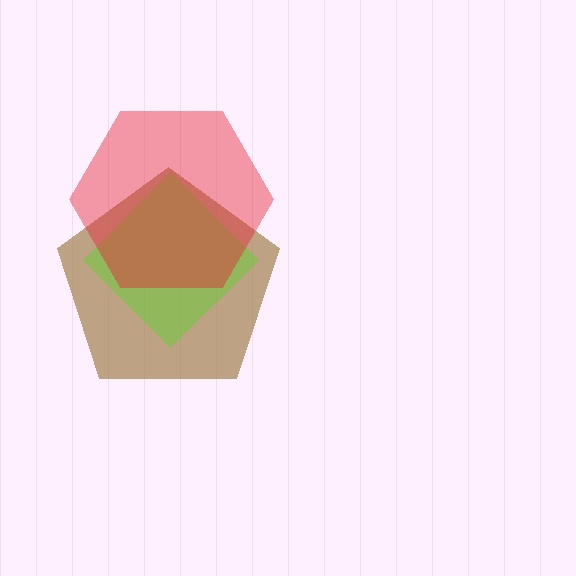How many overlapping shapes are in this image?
There are 3 overlapping shapes in the image.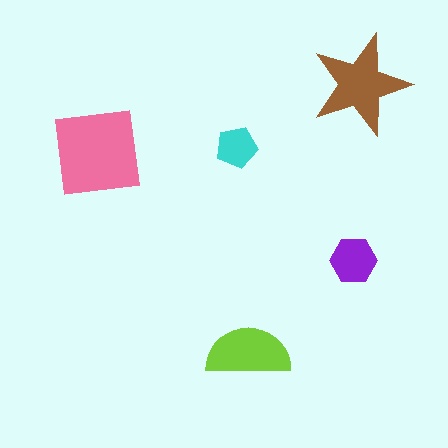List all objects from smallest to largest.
The cyan pentagon, the purple hexagon, the lime semicircle, the brown star, the pink square.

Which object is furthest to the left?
The pink square is leftmost.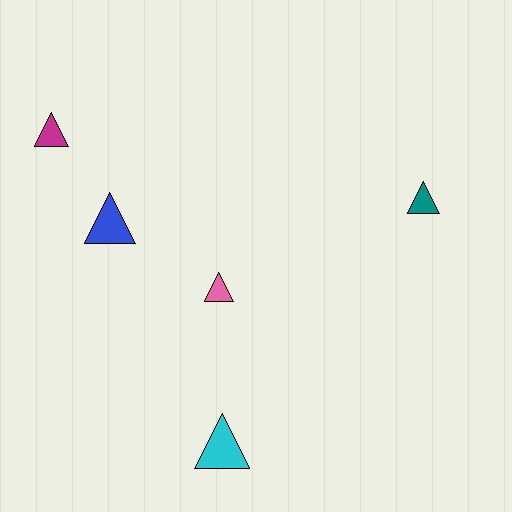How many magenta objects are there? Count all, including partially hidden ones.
There is 1 magenta object.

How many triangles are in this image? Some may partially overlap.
There are 5 triangles.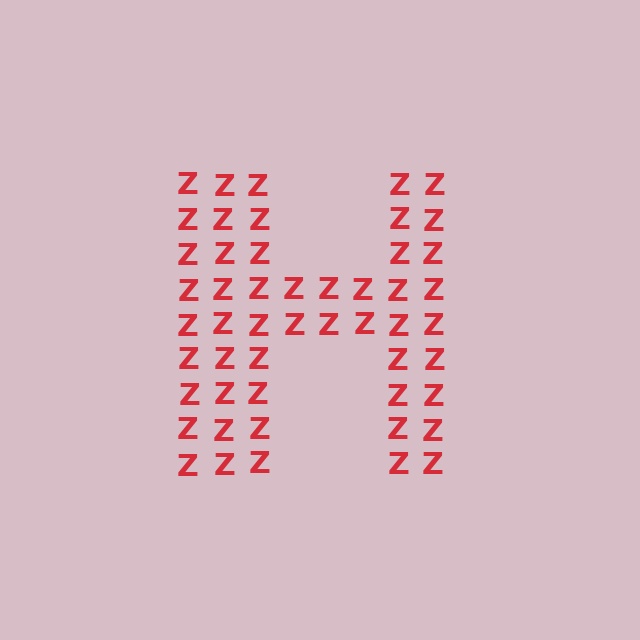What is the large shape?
The large shape is the letter H.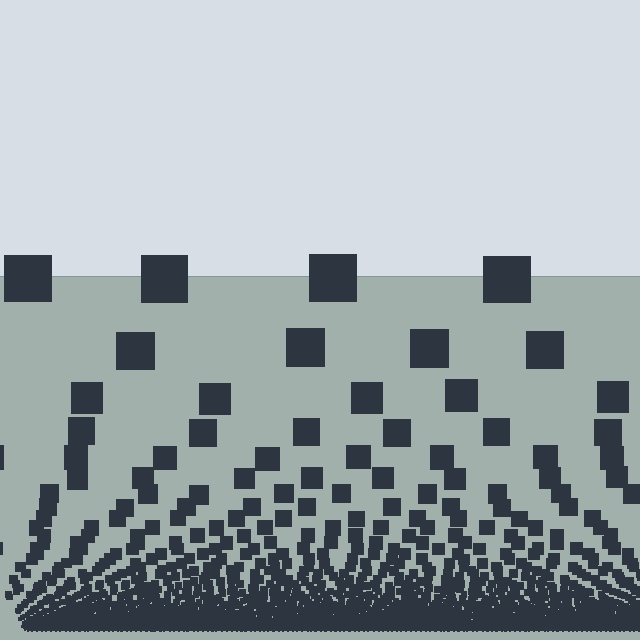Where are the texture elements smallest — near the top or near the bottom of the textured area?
Near the bottom.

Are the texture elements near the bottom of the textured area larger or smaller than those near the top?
Smaller. The gradient is inverted — elements near the bottom are smaller and denser.